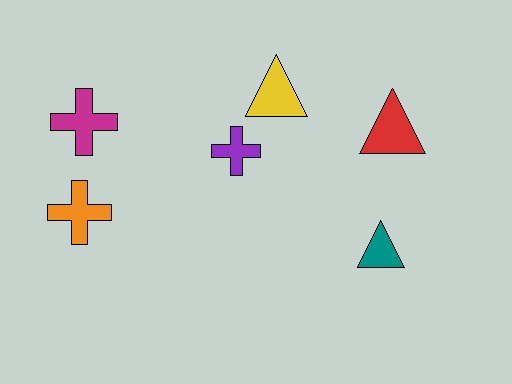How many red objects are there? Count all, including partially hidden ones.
There is 1 red object.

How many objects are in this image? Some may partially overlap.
There are 6 objects.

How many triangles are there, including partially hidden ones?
There are 3 triangles.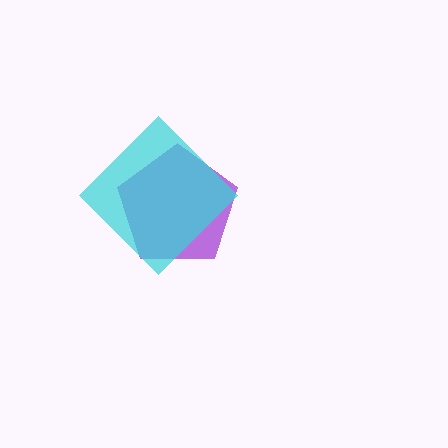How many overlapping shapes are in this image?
There are 2 overlapping shapes in the image.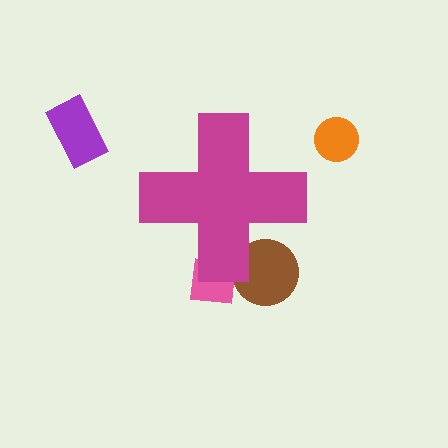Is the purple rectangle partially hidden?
No, the purple rectangle is fully visible.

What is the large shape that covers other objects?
A magenta cross.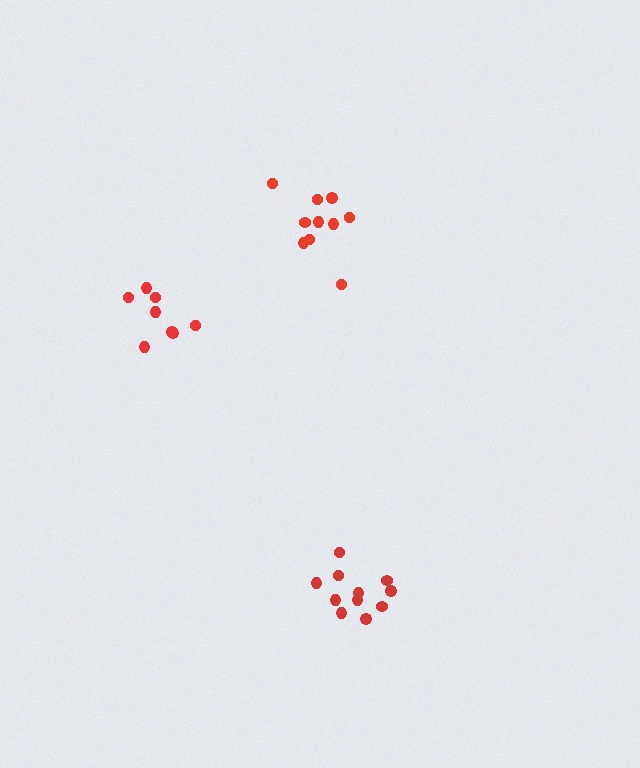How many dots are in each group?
Group 1: 10 dots, Group 2: 8 dots, Group 3: 11 dots (29 total).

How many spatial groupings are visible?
There are 3 spatial groupings.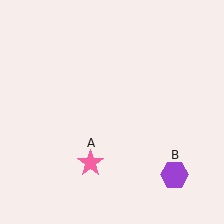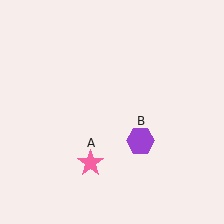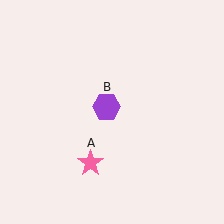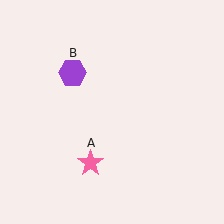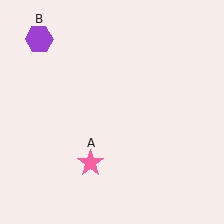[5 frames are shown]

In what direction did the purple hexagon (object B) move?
The purple hexagon (object B) moved up and to the left.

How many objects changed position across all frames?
1 object changed position: purple hexagon (object B).